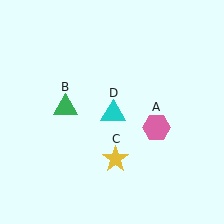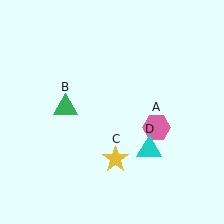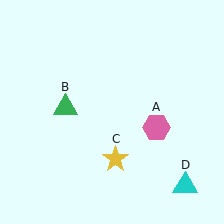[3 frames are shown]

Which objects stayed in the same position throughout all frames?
Pink hexagon (object A) and green triangle (object B) and yellow star (object C) remained stationary.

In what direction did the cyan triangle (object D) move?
The cyan triangle (object D) moved down and to the right.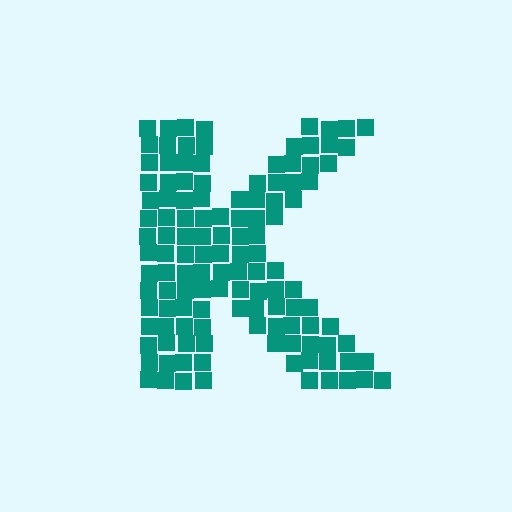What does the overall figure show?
The overall figure shows the letter K.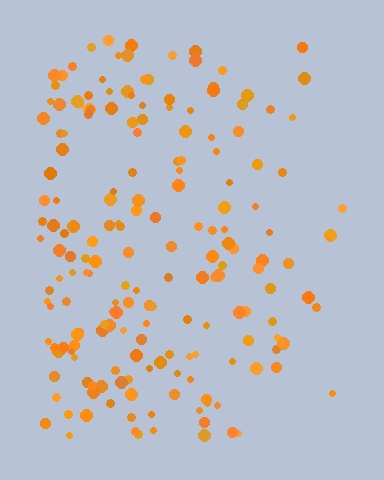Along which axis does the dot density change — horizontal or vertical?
Horizontal.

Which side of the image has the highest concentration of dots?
The left.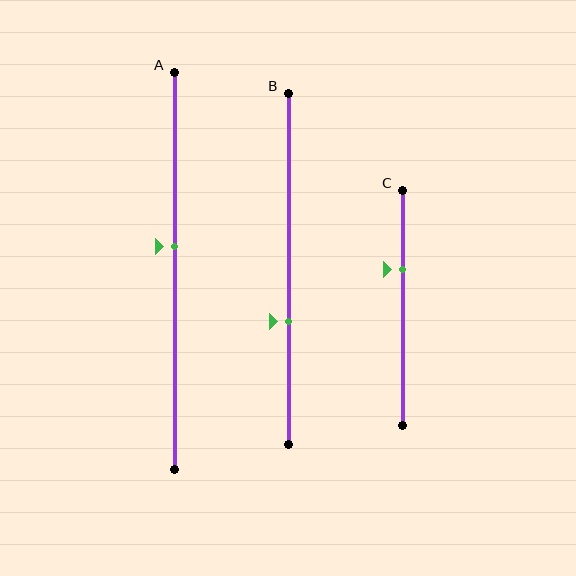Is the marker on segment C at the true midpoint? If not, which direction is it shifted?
No, the marker on segment C is shifted upward by about 16% of the segment length.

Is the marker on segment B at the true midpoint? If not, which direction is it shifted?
No, the marker on segment B is shifted downward by about 15% of the segment length.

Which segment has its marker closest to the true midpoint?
Segment A has its marker closest to the true midpoint.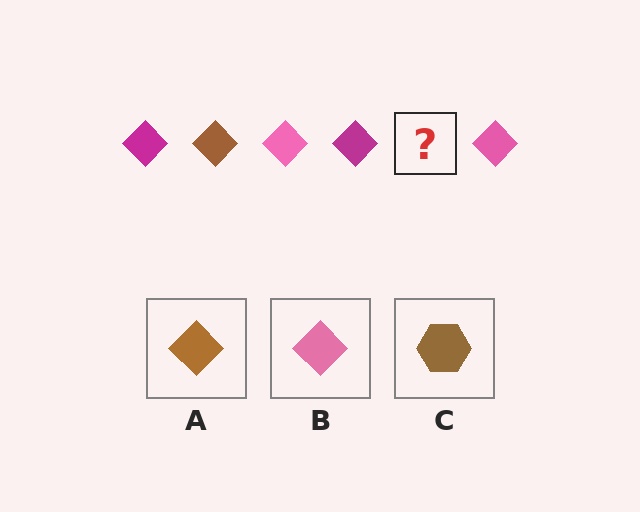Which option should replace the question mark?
Option A.